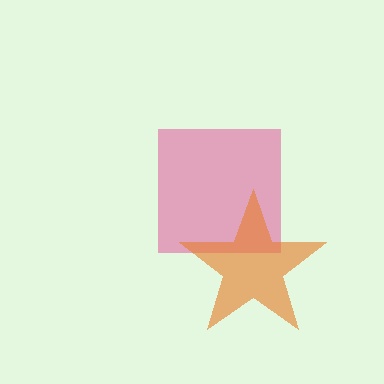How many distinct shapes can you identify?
There are 2 distinct shapes: a pink square, an orange star.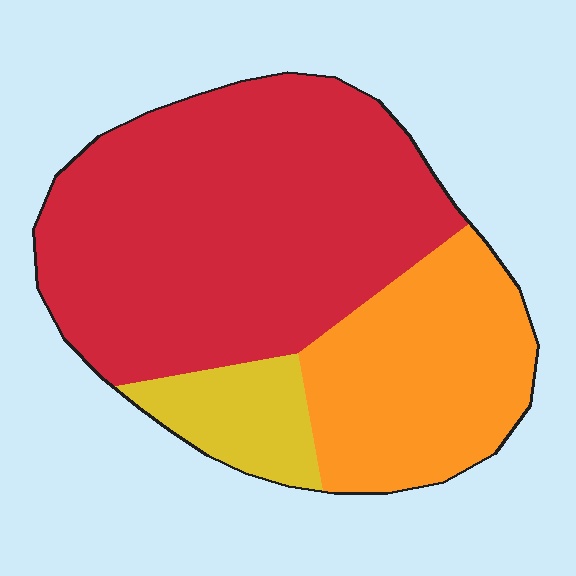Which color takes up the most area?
Red, at roughly 60%.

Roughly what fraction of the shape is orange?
Orange covers 29% of the shape.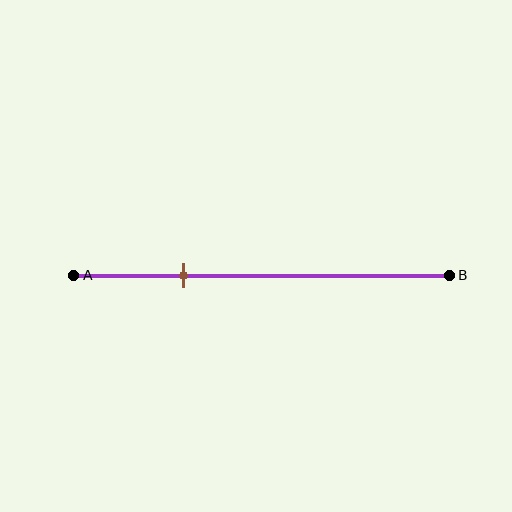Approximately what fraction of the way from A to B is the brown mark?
The brown mark is approximately 30% of the way from A to B.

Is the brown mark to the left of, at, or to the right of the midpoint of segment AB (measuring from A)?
The brown mark is to the left of the midpoint of segment AB.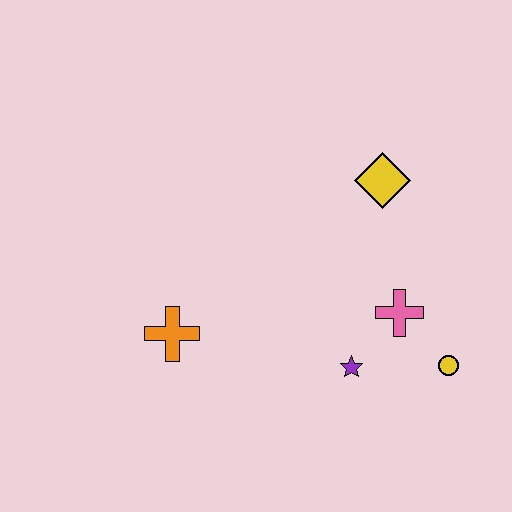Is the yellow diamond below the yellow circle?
No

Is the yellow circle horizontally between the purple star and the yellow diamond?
No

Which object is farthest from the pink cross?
The orange cross is farthest from the pink cross.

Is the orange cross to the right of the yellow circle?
No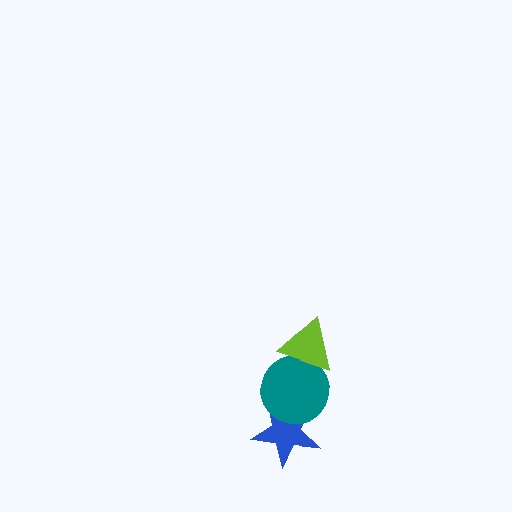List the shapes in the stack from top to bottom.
From top to bottom: the lime triangle, the teal circle, the blue star.